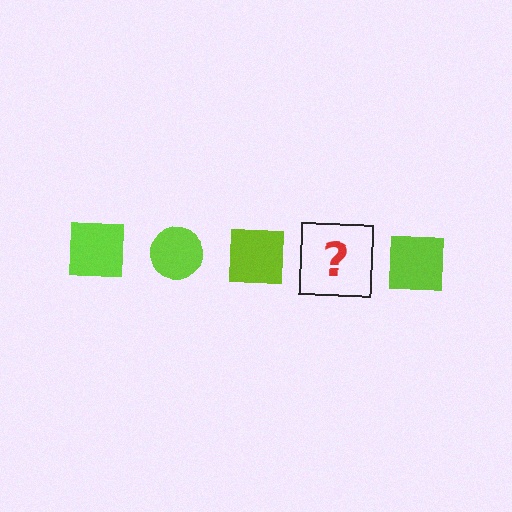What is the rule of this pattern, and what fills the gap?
The rule is that the pattern cycles through square, circle shapes in lime. The gap should be filled with a lime circle.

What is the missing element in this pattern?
The missing element is a lime circle.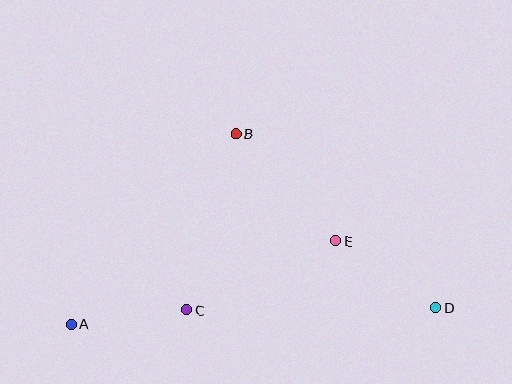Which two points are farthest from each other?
Points A and D are farthest from each other.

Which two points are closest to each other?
Points A and C are closest to each other.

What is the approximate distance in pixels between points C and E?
The distance between C and E is approximately 164 pixels.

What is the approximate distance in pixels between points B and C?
The distance between B and C is approximately 183 pixels.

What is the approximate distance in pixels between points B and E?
The distance between B and E is approximately 146 pixels.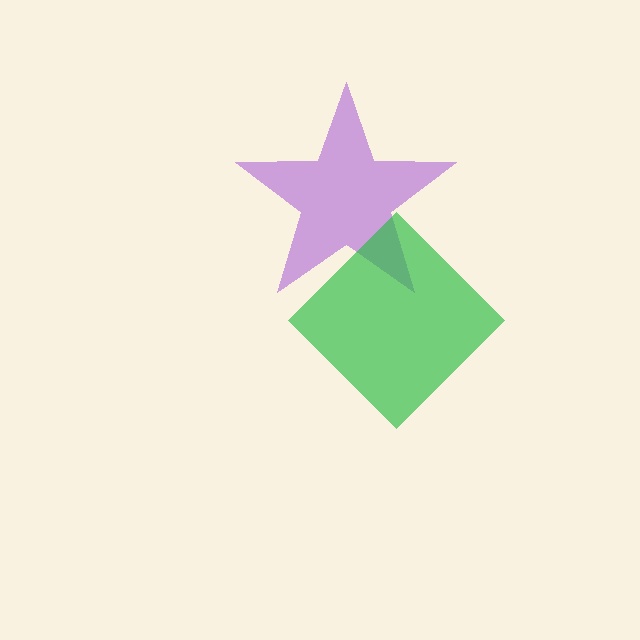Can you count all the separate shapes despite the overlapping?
Yes, there are 2 separate shapes.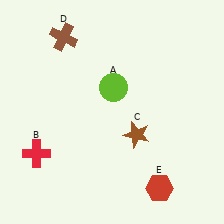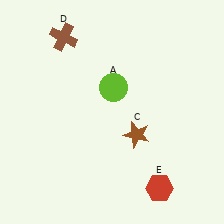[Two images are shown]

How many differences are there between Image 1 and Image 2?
There is 1 difference between the two images.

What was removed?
The red cross (B) was removed in Image 2.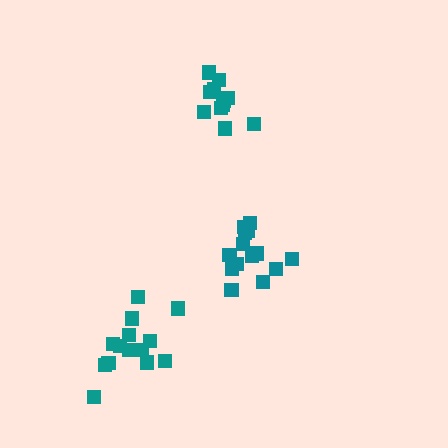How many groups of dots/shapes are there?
There are 3 groups.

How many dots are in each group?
Group 1: 14 dots, Group 2: 14 dots, Group 3: 12 dots (40 total).